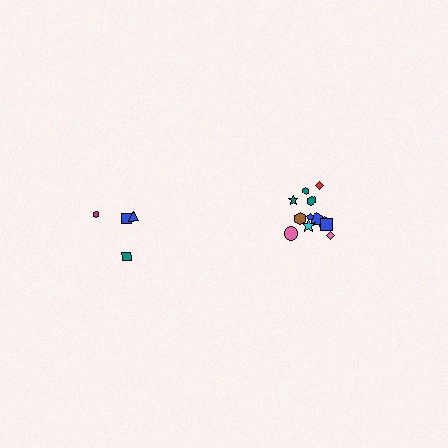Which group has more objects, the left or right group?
The right group.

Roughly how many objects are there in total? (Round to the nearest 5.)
Roughly 15 objects in total.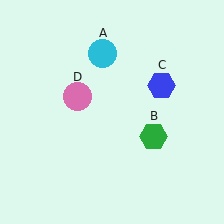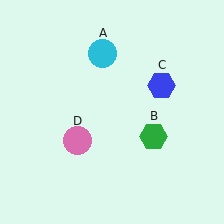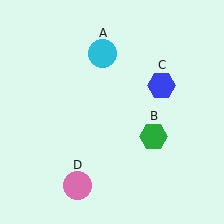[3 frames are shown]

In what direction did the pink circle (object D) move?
The pink circle (object D) moved down.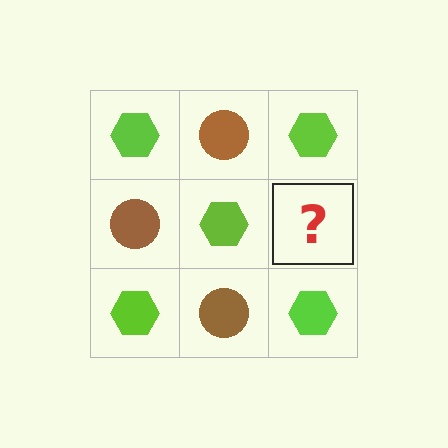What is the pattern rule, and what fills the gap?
The rule is that it alternates lime hexagon and brown circle in a checkerboard pattern. The gap should be filled with a brown circle.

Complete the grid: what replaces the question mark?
The question mark should be replaced with a brown circle.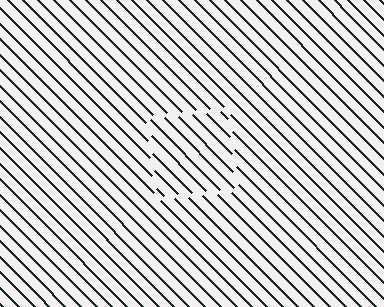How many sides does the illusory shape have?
4 sides — the line-ends trace a square.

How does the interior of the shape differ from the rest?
The interior of the shape contains the same grating, shifted by half a period — the contour is defined by the phase discontinuity where line-ends from the inner and outer gratings abut.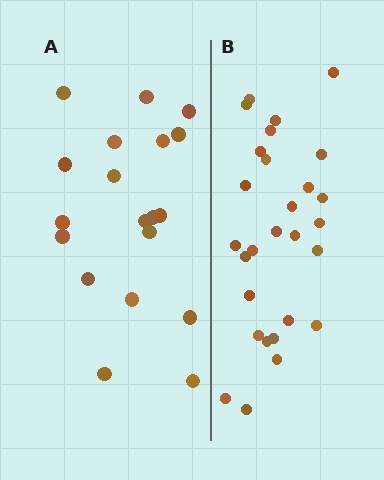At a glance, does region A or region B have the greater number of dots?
Region B (the right region) has more dots.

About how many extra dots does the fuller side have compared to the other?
Region B has roughly 8 or so more dots than region A.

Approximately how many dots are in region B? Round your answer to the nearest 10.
About 30 dots. (The exact count is 28, which rounds to 30.)